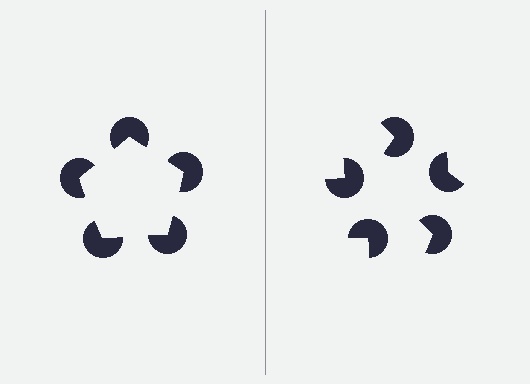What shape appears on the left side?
An illusory pentagon.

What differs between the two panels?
The pac-man discs are positioned identically on both sides; only the wedge orientations differ. On the left they align to a pentagon; on the right they are misaligned.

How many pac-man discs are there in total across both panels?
10 — 5 on each side.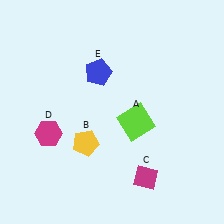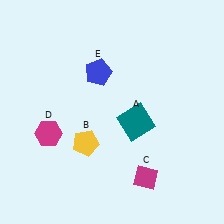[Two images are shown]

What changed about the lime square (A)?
In Image 1, A is lime. In Image 2, it changed to teal.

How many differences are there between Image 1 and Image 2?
There is 1 difference between the two images.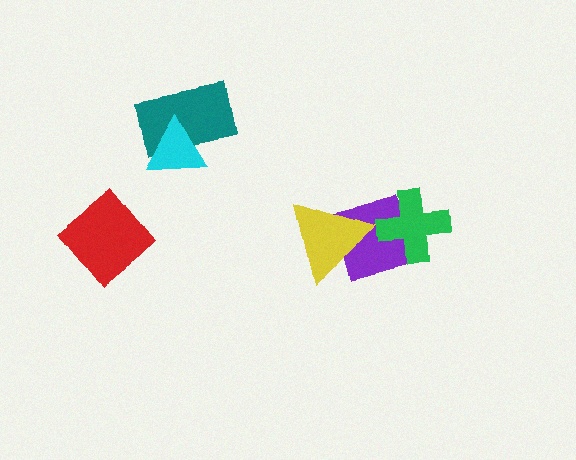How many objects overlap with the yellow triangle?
1 object overlaps with the yellow triangle.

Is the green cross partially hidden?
No, no other shape covers it.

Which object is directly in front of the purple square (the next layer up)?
The green cross is directly in front of the purple square.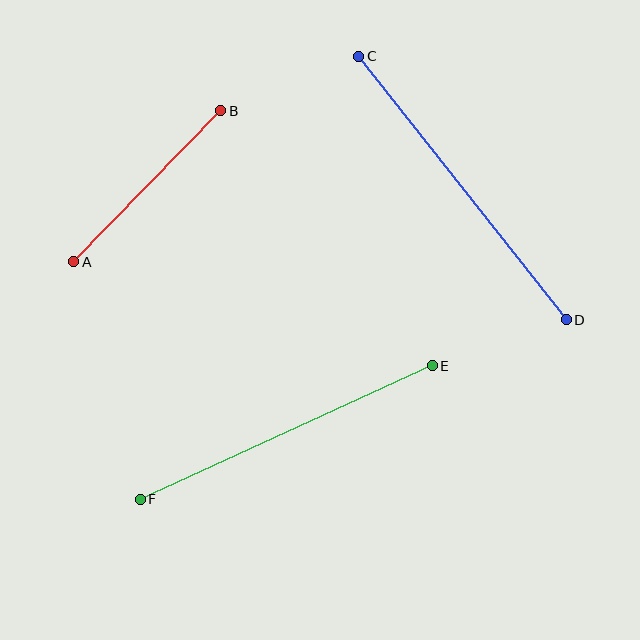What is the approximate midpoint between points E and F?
The midpoint is at approximately (286, 433) pixels.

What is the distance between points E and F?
The distance is approximately 321 pixels.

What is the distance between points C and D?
The distance is approximately 335 pixels.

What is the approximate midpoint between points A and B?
The midpoint is at approximately (147, 186) pixels.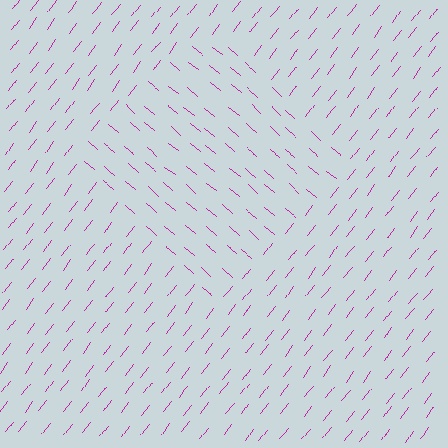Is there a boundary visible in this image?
Yes, there is a texture boundary formed by a change in line orientation.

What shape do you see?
I see a diamond.